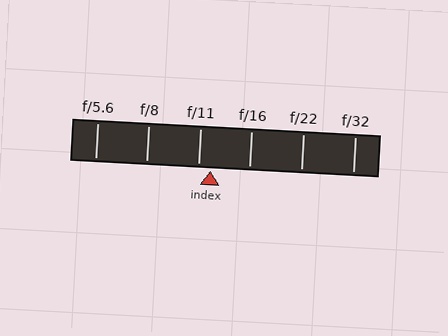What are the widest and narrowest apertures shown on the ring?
The widest aperture shown is f/5.6 and the narrowest is f/32.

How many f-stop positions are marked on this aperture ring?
There are 6 f-stop positions marked.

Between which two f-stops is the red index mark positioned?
The index mark is between f/11 and f/16.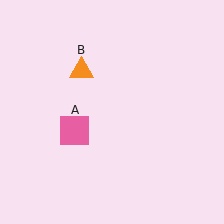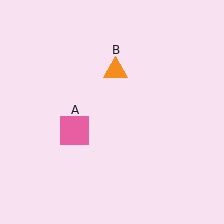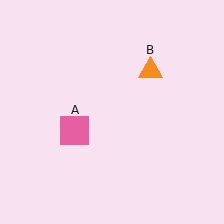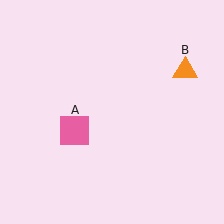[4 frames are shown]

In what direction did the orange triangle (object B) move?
The orange triangle (object B) moved right.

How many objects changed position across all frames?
1 object changed position: orange triangle (object B).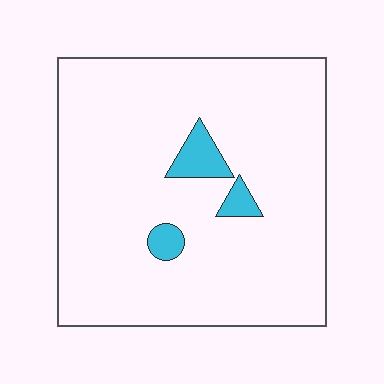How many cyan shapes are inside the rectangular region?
3.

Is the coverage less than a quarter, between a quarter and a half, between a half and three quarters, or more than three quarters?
Less than a quarter.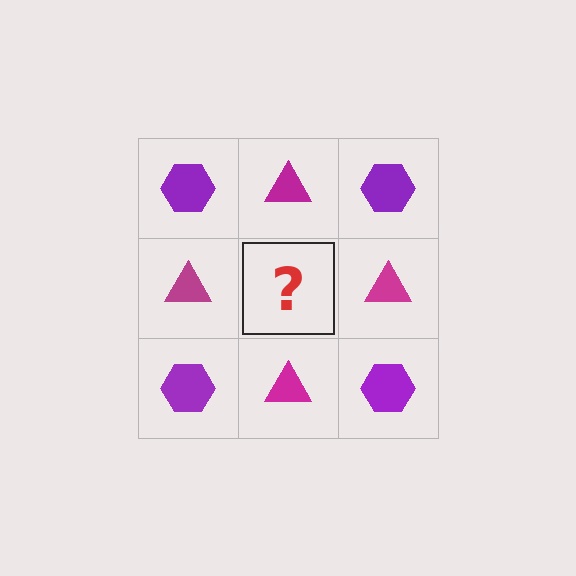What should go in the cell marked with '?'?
The missing cell should contain a purple hexagon.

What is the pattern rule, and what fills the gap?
The rule is that it alternates purple hexagon and magenta triangle in a checkerboard pattern. The gap should be filled with a purple hexagon.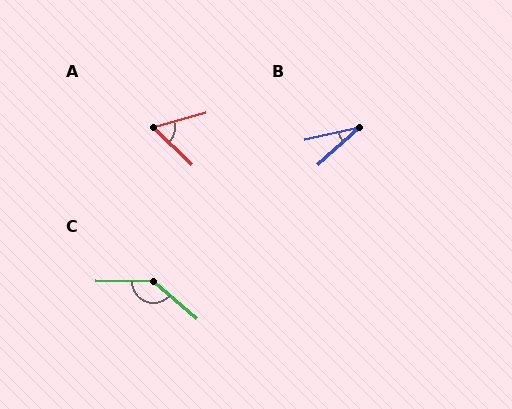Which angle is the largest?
C, at approximately 142 degrees.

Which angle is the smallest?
B, at approximately 29 degrees.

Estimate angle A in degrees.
Approximately 60 degrees.